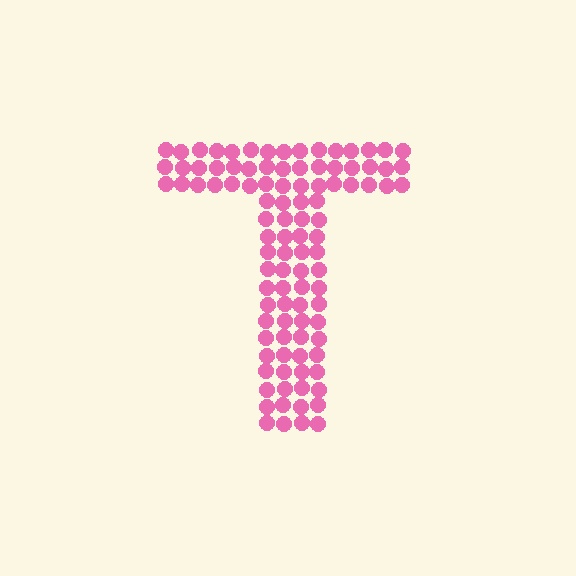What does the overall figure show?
The overall figure shows the letter T.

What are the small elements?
The small elements are circles.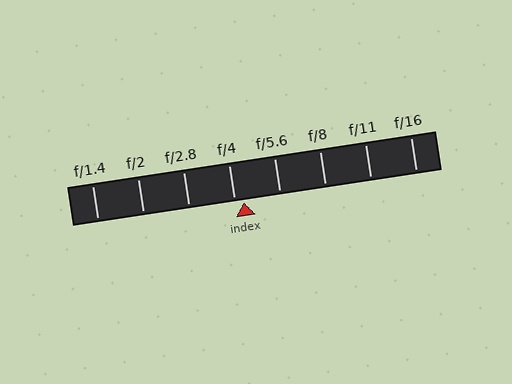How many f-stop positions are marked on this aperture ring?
There are 8 f-stop positions marked.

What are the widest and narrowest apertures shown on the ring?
The widest aperture shown is f/1.4 and the narrowest is f/16.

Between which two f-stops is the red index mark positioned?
The index mark is between f/4 and f/5.6.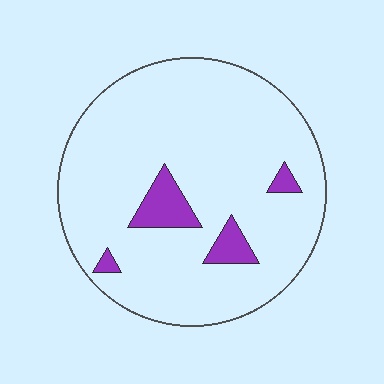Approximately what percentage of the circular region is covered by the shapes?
Approximately 10%.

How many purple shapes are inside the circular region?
4.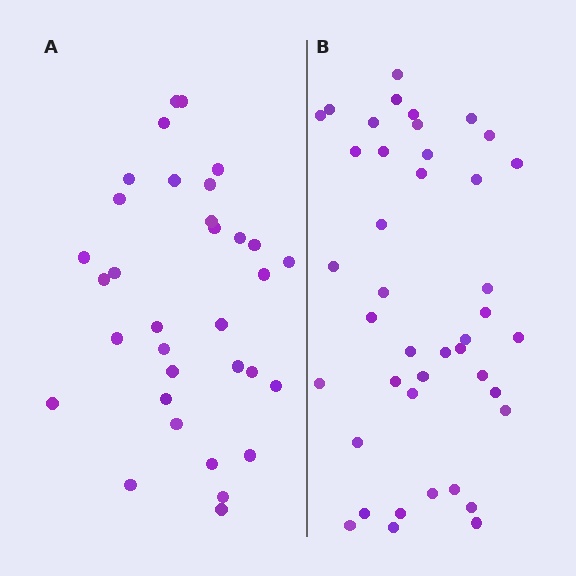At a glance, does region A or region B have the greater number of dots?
Region B (the right region) has more dots.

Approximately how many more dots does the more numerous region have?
Region B has roughly 8 or so more dots than region A.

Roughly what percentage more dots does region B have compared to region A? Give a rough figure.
About 25% more.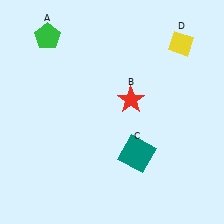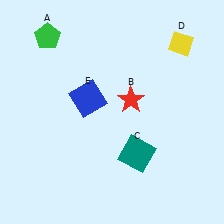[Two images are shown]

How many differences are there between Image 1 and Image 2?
There is 1 difference between the two images.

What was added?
A blue square (E) was added in Image 2.